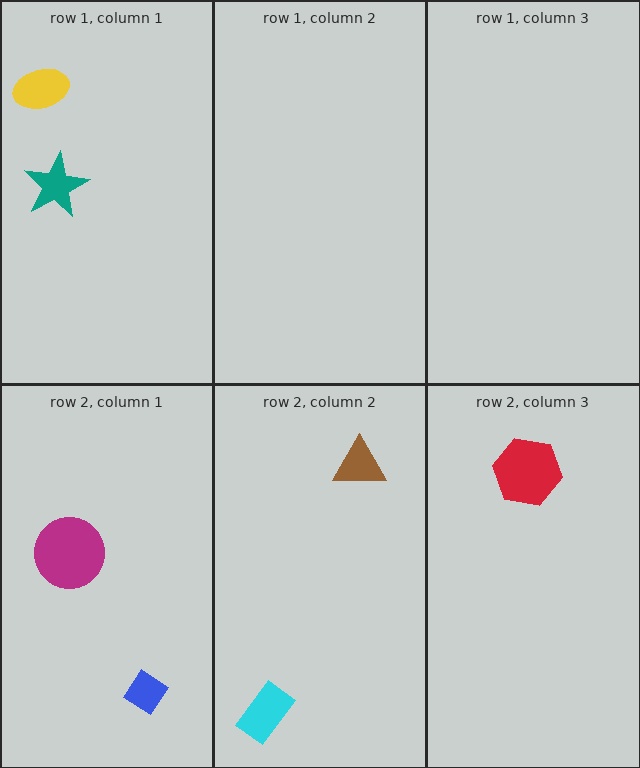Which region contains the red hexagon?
The row 2, column 3 region.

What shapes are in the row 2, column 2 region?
The cyan rectangle, the brown triangle.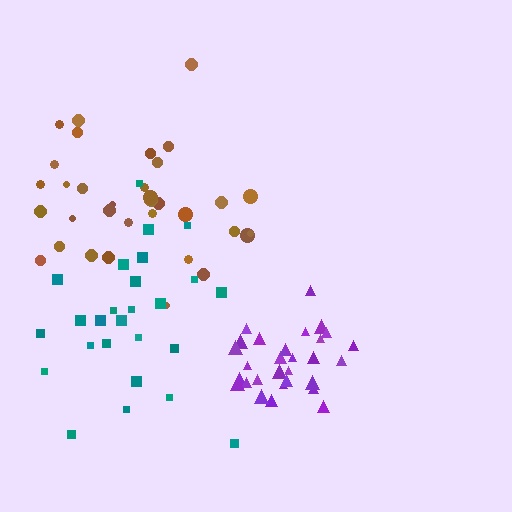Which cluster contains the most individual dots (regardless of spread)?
Brown (35).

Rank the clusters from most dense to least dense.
purple, brown, teal.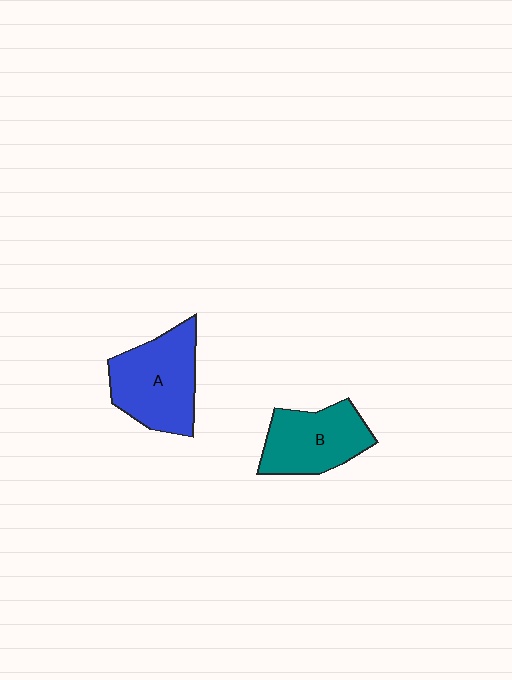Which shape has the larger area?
Shape A (blue).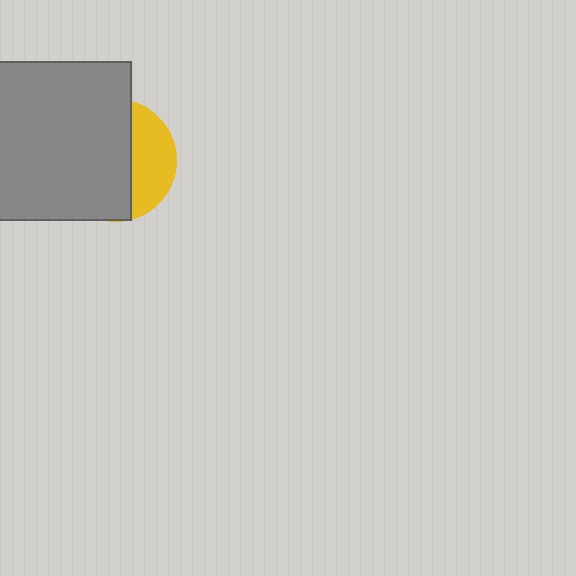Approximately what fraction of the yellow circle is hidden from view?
Roughly 66% of the yellow circle is hidden behind the gray square.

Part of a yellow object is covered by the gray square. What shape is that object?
It is a circle.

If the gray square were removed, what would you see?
You would see the complete yellow circle.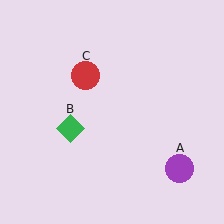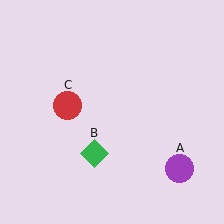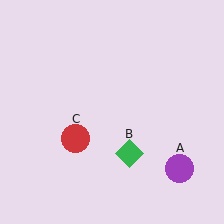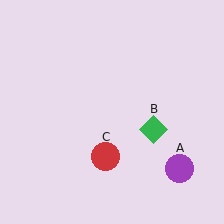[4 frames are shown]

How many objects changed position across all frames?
2 objects changed position: green diamond (object B), red circle (object C).